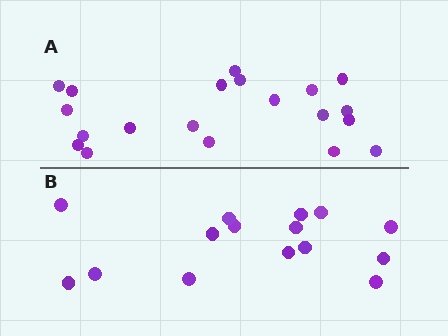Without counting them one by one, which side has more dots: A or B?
Region A (the top region) has more dots.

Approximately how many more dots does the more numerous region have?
Region A has about 5 more dots than region B.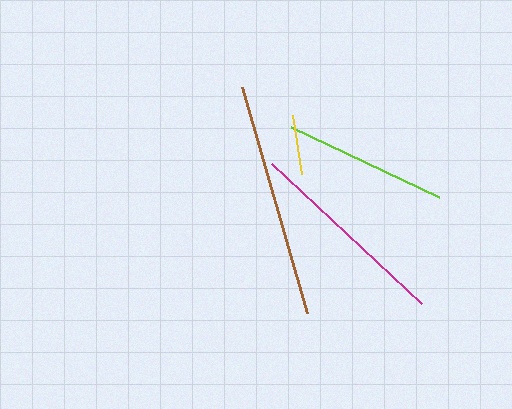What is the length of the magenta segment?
The magenta segment is approximately 205 pixels long.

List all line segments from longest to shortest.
From longest to shortest: brown, magenta, lime, yellow.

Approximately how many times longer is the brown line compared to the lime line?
The brown line is approximately 1.4 times the length of the lime line.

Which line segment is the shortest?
The yellow line is the shortest at approximately 60 pixels.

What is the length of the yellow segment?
The yellow segment is approximately 60 pixels long.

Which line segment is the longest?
The brown line is the longest at approximately 235 pixels.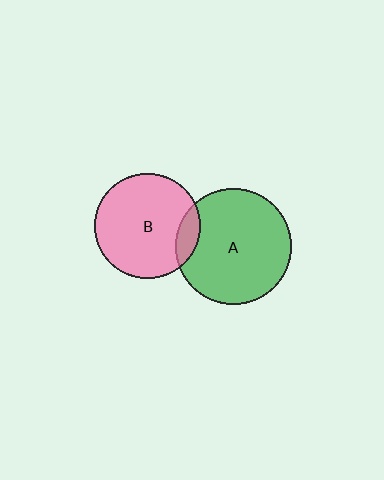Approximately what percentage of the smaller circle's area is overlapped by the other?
Approximately 10%.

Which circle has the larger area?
Circle A (green).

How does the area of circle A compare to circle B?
Approximately 1.2 times.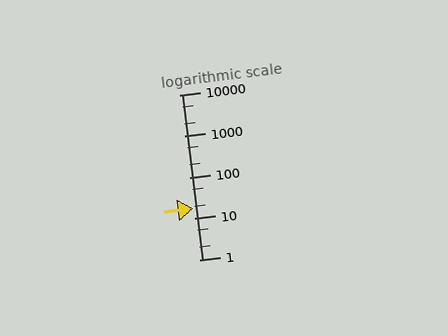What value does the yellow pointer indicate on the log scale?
The pointer indicates approximately 17.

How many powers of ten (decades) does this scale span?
The scale spans 4 decades, from 1 to 10000.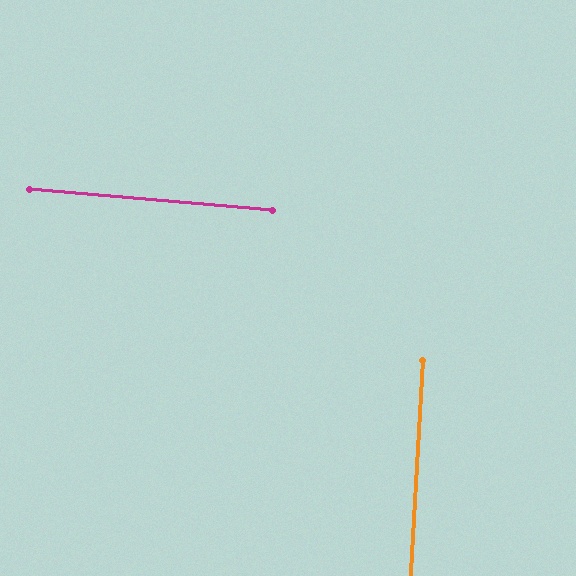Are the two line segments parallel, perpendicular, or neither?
Perpendicular — they meet at approximately 88°.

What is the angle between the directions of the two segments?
Approximately 88 degrees.